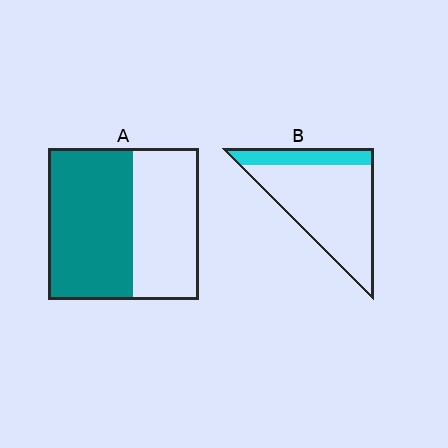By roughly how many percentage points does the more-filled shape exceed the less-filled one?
By roughly 35 percentage points (A over B).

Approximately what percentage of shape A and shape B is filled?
A is approximately 55% and B is approximately 20%.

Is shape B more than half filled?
No.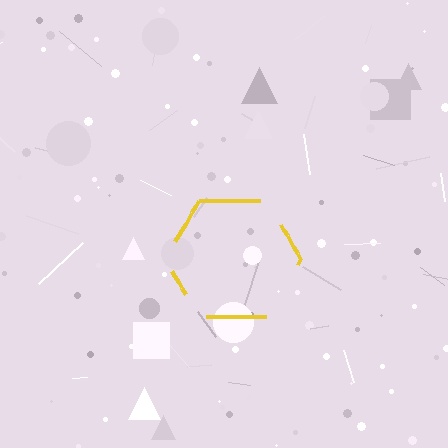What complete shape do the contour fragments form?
The contour fragments form a hexagon.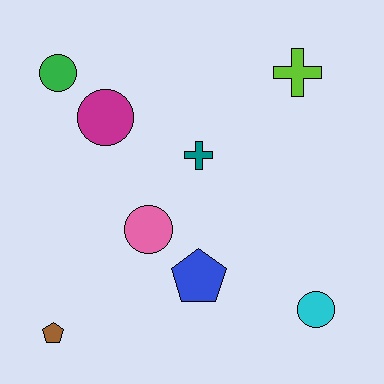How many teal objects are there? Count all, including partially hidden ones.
There is 1 teal object.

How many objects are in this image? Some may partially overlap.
There are 8 objects.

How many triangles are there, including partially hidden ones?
There are no triangles.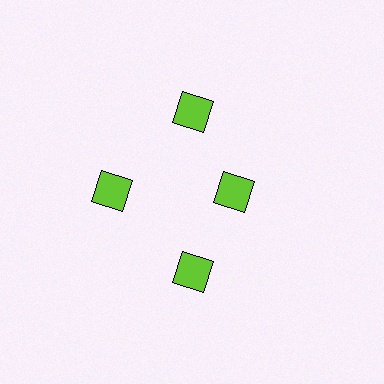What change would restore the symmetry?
The symmetry would be restored by moving it outward, back onto the ring so that all 4 diamonds sit at equal angles and equal distance from the center.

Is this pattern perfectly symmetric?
No. The 4 lime diamonds are arranged in a ring, but one element near the 3 o'clock position is pulled inward toward the center, breaking the 4-fold rotational symmetry.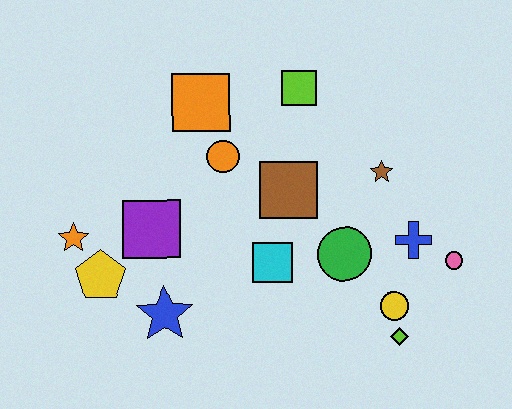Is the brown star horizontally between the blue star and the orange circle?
No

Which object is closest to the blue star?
The yellow pentagon is closest to the blue star.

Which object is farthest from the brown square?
The orange star is farthest from the brown square.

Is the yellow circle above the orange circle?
No